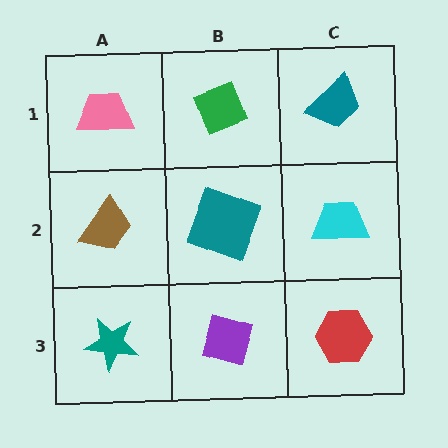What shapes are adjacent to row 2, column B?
A green diamond (row 1, column B), a purple square (row 3, column B), a brown trapezoid (row 2, column A), a cyan trapezoid (row 2, column C).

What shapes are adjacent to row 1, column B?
A teal square (row 2, column B), a pink trapezoid (row 1, column A), a teal trapezoid (row 1, column C).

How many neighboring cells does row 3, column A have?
2.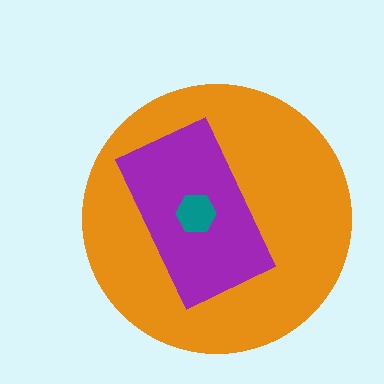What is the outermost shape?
The orange circle.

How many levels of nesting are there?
3.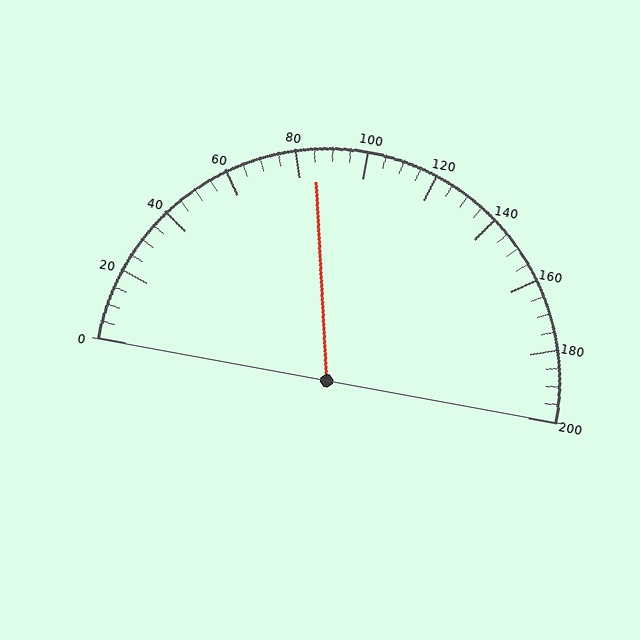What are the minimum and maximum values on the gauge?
The gauge ranges from 0 to 200.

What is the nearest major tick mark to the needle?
The nearest major tick mark is 80.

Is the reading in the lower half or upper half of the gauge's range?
The reading is in the lower half of the range (0 to 200).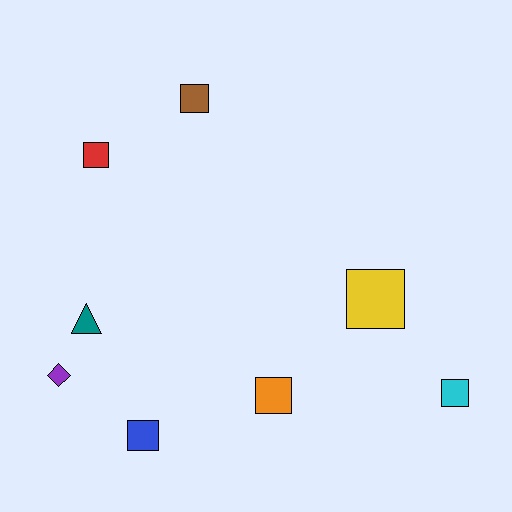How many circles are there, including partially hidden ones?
There are no circles.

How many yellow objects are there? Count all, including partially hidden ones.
There is 1 yellow object.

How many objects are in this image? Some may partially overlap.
There are 8 objects.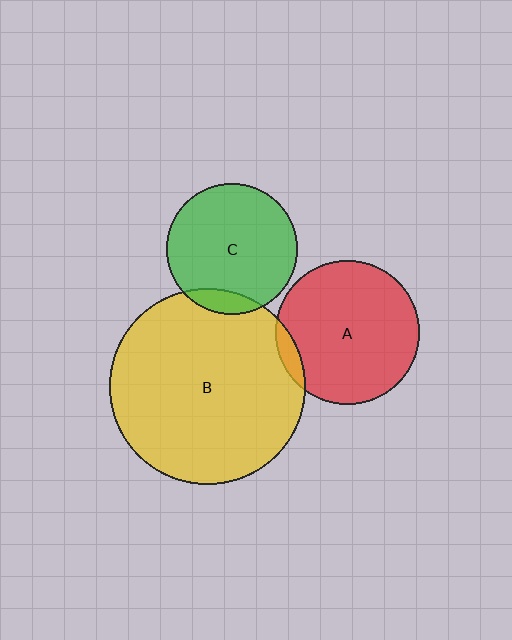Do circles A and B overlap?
Yes.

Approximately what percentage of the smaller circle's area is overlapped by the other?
Approximately 5%.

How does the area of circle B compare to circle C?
Approximately 2.3 times.